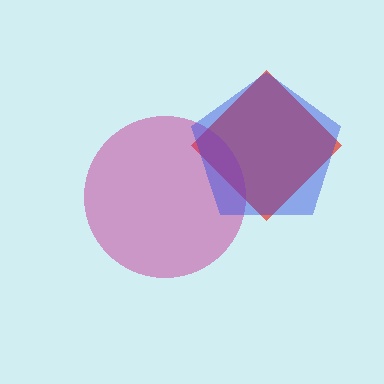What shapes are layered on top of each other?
The layered shapes are: a red diamond, a magenta circle, a blue pentagon.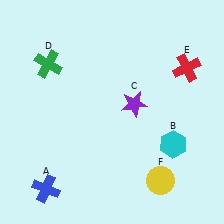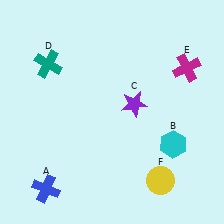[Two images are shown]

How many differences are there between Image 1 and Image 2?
There are 2 differences between the two images.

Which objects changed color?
D changed from green to teal. E changed from red to magenta.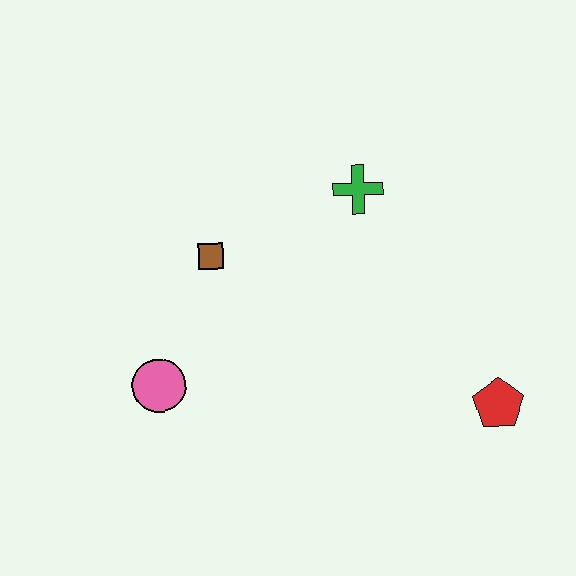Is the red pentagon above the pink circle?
No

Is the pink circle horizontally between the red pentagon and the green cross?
No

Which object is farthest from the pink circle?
The red pentagon is farthest from the pink circle.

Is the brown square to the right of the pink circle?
Yes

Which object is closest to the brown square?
The pink circle is closest to the brown square.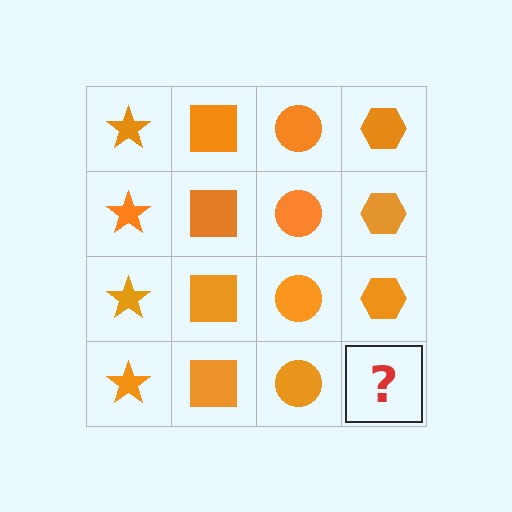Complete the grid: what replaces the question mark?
The question mark should be replaced with an orange hexagon.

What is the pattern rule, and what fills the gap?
The rule is that each column has a consistent shape. The gap should be filled with an orange hexagon.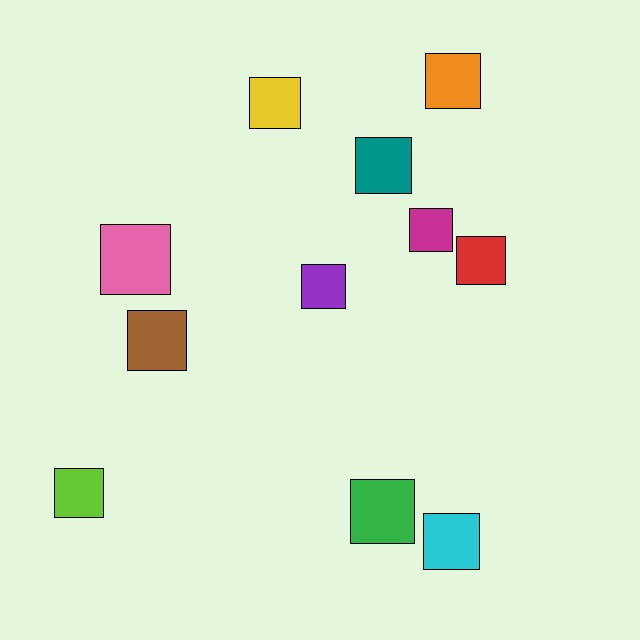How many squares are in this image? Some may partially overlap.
There are 11 squares.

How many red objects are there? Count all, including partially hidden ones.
There is 1 red object.